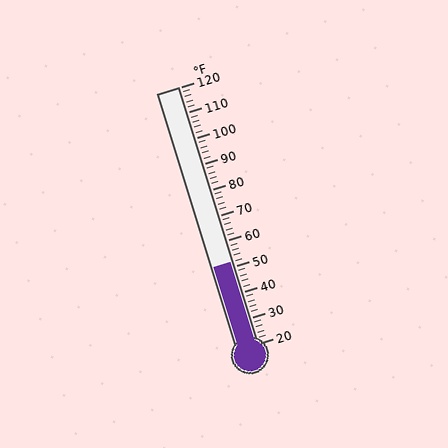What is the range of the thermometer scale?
The thermometer scale ranges from 20°F to 120°F.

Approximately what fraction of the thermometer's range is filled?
The thermometer is filled to approximately 30% of its range.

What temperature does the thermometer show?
The thermometer shows approximately 52°F.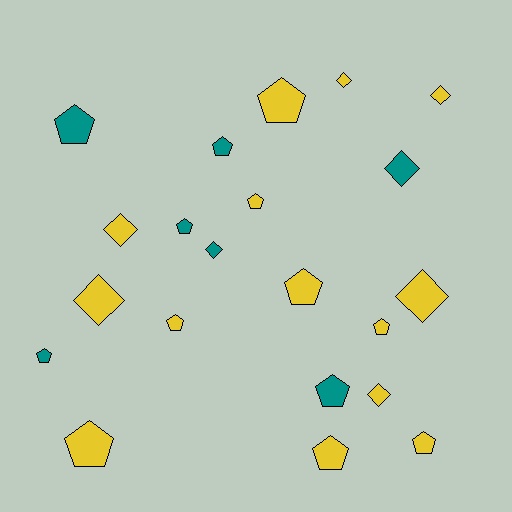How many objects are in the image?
There are 21 objects.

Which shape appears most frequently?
Pentagon, with 13 objects.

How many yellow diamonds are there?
There are 6 yellow diamonds.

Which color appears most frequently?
Yellow, with 14 objects.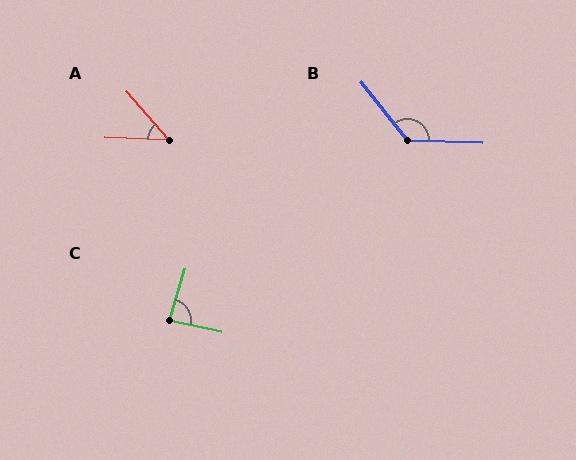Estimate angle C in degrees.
Approximately 85 degrees.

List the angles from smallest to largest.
A (46°), C (85°), B (130°).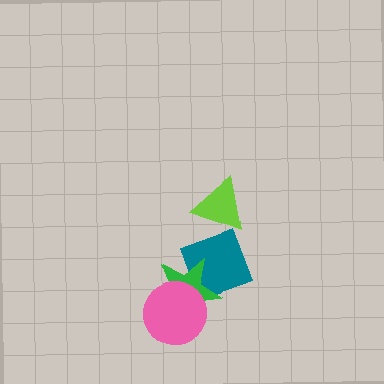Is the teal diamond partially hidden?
Yes, it is partially covered by another shape.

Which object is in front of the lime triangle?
The teal diamond is in front of the lime triangle.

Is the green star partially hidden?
Yes, it is partially covered by another shape.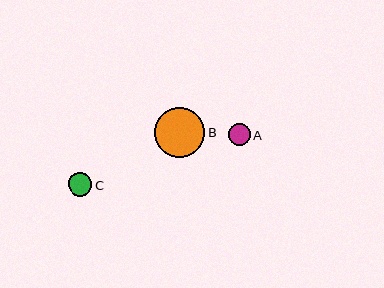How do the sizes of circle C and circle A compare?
Circle C and circle A are approximately the same size.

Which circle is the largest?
Circle B is the largest with a size of approximately 50 pixels.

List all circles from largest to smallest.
From largest to smallest: B, C, A.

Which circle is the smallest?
Circle A is the smallest with a size of approximately 22 pixels.